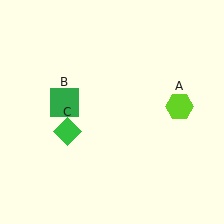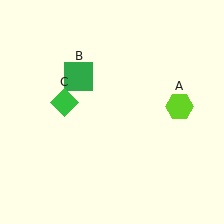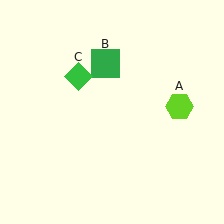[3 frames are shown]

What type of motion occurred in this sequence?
The green square (object B), green diamond (object C) rotated clockwise around the center of the scene.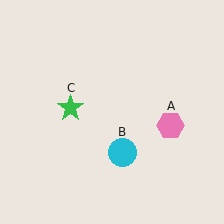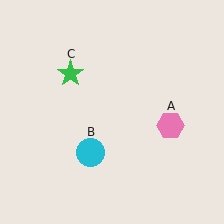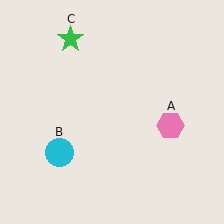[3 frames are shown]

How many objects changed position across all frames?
2 objects changed position: cyan circle (object B), green star (object C).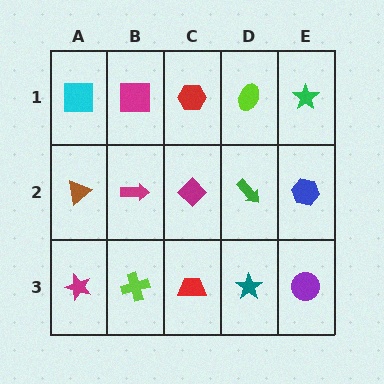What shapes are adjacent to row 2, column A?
A cyan square (row 1, column A), a magenta star (row 3, column A), a magenta arrow (row 2, column B).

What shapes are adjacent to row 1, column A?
A brown triangle (row 2, column A), a magenta square (row 1, column B).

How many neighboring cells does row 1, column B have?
3.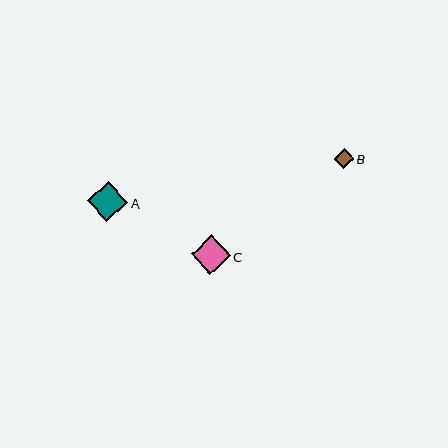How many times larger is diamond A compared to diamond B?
Diamond A is approximately 2.0 times the size of diamond B.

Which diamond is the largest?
Diamond A is the largest with a size of approximately 40 pixels.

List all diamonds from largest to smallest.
From largest to smallest: A, C, B.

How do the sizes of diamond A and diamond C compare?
Diamond A and diamond C are approximately the same size.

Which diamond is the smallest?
Diamond B is the smallest with a size of approximately 20 pixels.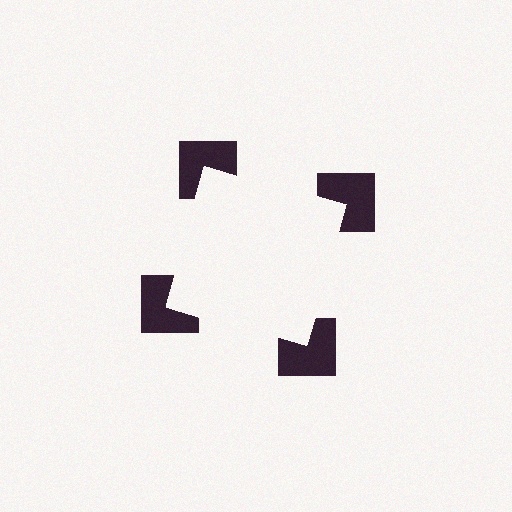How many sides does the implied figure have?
4 sides.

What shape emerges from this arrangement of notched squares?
An illusory square — its edges are inferred from the aligned wedge cuts in the notched squares, not physically drawn.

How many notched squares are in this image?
There are 4 — one at each vertex of the illusory square.